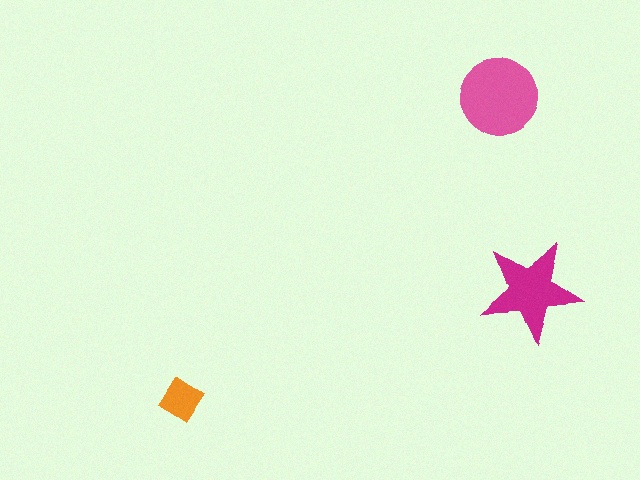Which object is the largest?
The pink circle.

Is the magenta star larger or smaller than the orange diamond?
Larger.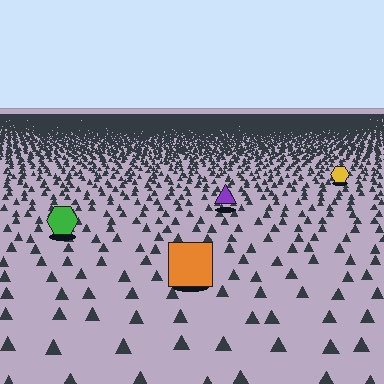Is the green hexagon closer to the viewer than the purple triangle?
Yes. The green hexagon is closer — you can tell from the texture gradient: the ground texture is coarser near it.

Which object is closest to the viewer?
The orange square is closest. The texture marks near it are larger and more spread out.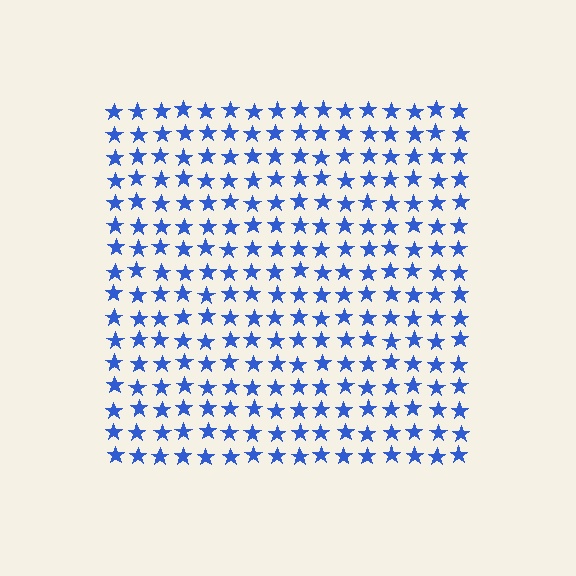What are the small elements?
The small elements are stars.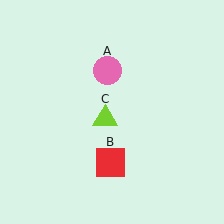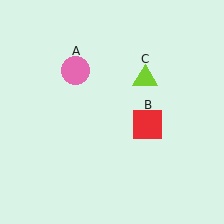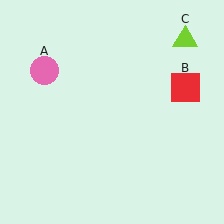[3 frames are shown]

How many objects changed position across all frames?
3 objects changed position: pink circle (object A), red square (object B), lime triangle (object C).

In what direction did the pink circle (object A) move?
The pink circle (object A) moved left.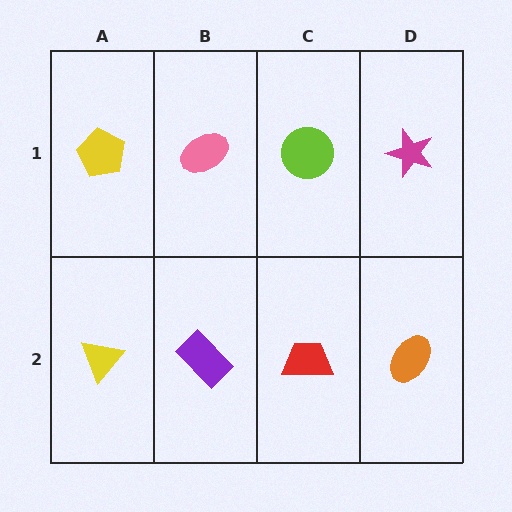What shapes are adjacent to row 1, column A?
A yellow triangle (row 2, column A), a pink ellipse (row 1, column B).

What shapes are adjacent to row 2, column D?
A magenta star (row 1, column D), a red trapezoid (row 2, column C).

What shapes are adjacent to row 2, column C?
A lime circle (row 1, column C), a purple rectangle (row 2, column B), an orange ellipse (row 2, column D).